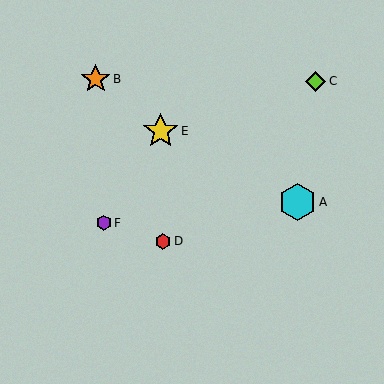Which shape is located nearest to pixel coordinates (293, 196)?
The cyan hexagon (labeled A) at (298, 202) is nearest to that location.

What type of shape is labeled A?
Shape A is a cyan hexagon.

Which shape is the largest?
The cyan hexagon (labeled A) is the largest.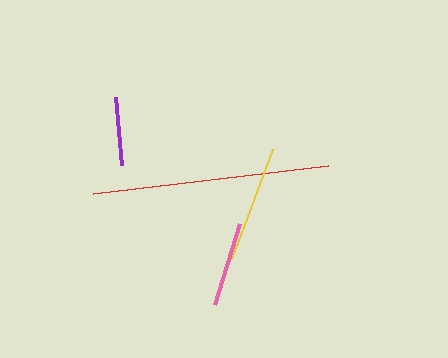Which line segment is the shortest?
The purple line is the shortest at approximately 68 pixels.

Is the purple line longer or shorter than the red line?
The red line is longer than the purple line.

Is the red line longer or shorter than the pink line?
The red line is longer than the pink line.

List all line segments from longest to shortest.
From longest to shortest: red, yellow, pink, purple.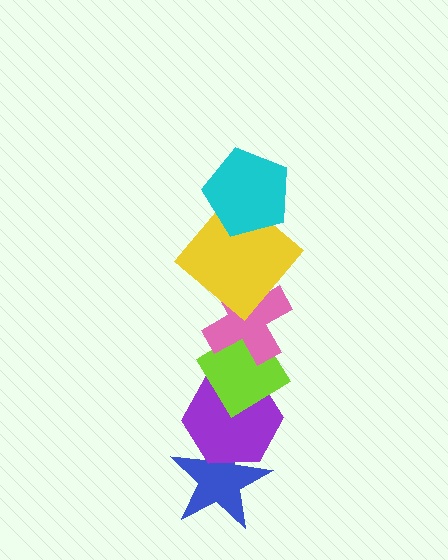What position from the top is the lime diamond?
The lime diamond is 4th from the top.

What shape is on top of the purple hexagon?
The lime diamond is on top of the purple hexagon.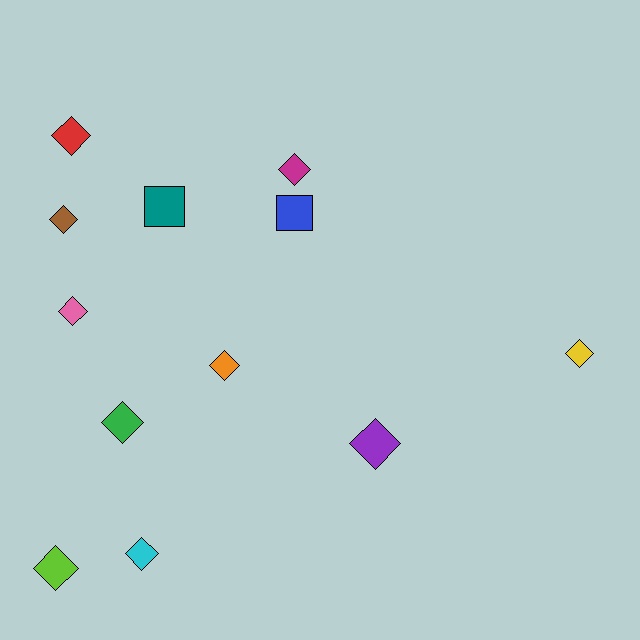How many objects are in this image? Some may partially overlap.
There are 12 objects.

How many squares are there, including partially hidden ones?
There are 2 squares.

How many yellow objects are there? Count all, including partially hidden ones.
There is 1 yellow object.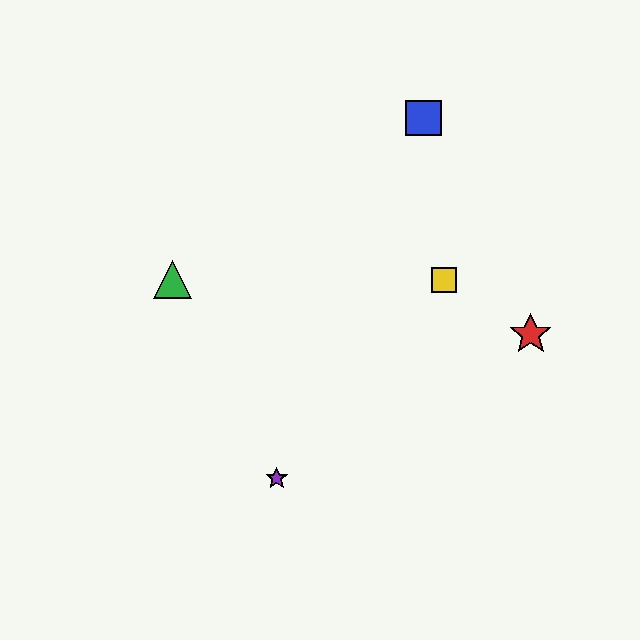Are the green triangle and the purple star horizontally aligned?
No, the green triangle is at y≈280 and the purple star is at y≈478.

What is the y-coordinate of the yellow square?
The yellow square is at y≈280.